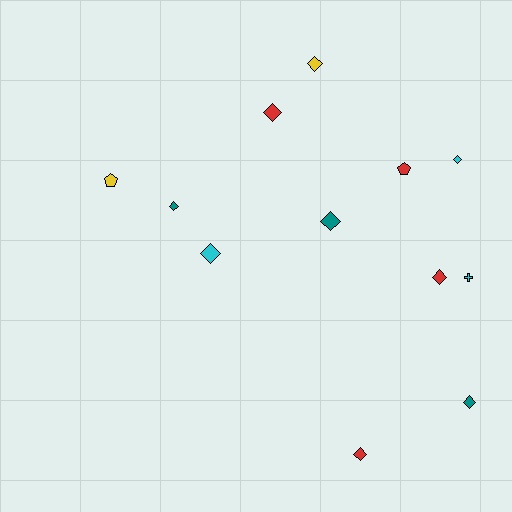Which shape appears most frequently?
Diamond, with 9 objects.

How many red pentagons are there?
There is 1 red pentagon.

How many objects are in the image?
There are 12 objects.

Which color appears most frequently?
Red, with 4 objects.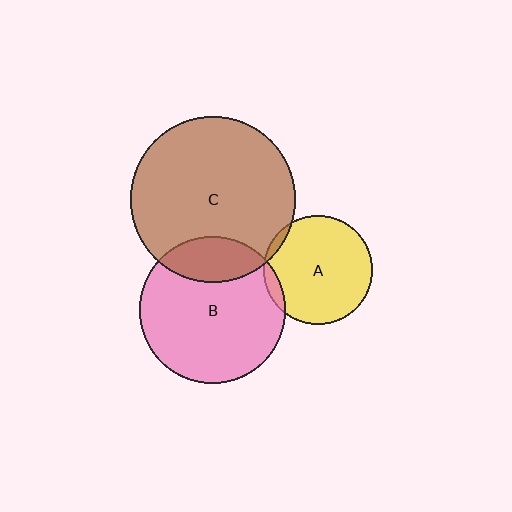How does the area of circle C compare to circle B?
Approximately 1.3 times.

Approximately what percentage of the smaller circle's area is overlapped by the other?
Approximately 5%.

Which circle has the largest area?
Circle C (brown).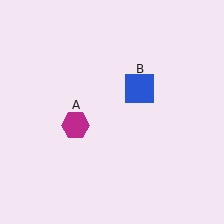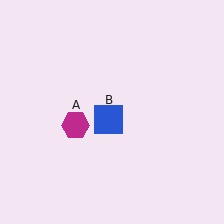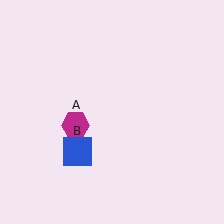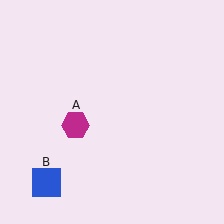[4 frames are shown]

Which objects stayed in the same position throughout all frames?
Magenta hexagon (object A) remained stationary.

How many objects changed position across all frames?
1 object changed position: blue square (object B).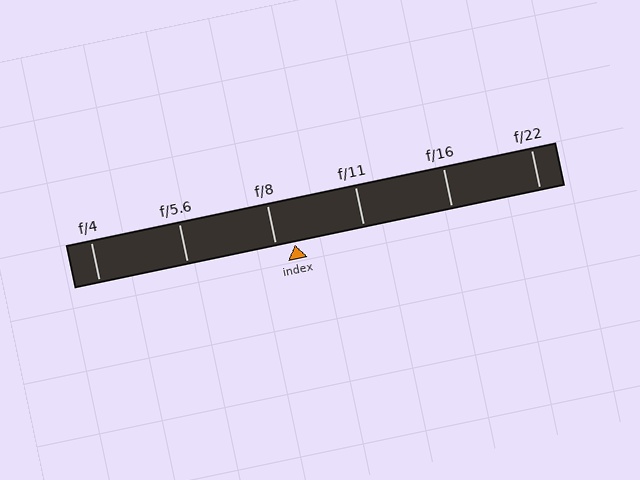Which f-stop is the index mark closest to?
The index mark is closest to f/8.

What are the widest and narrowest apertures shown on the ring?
The widest aperture shown is f/4 and the narrowest is f/22.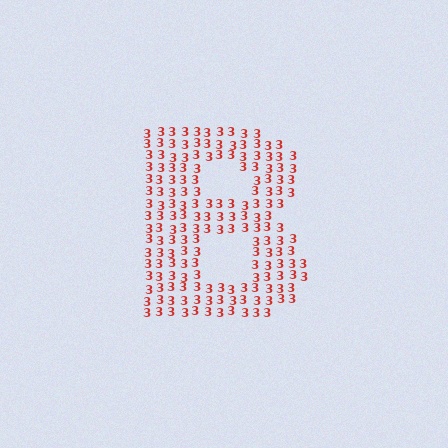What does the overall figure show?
The overall figure shows the letter B.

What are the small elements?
The small elements are digit 3's.